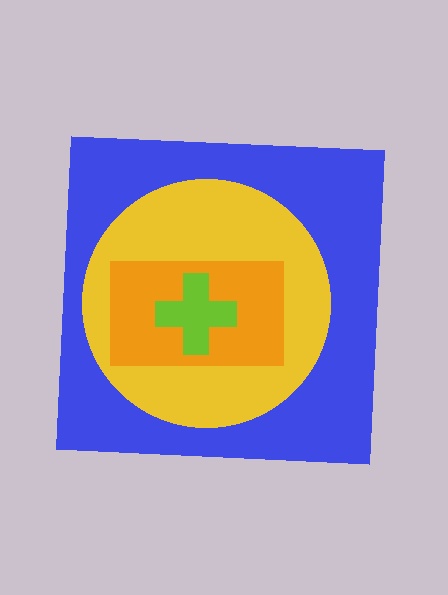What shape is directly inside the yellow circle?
The orange rectangle.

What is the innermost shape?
The lime cross.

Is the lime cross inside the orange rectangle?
Yes.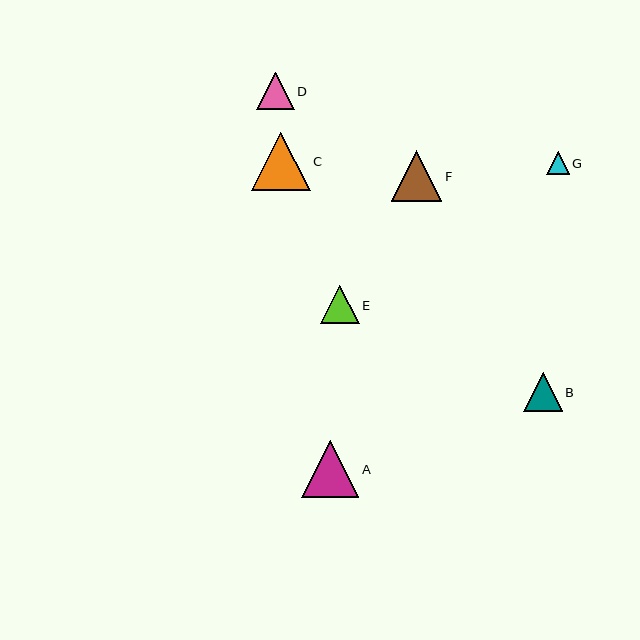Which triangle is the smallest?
Triangle G is the smallest with a size of approximately 23 pixels.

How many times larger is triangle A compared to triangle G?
Triangle A is approximately 2.5 times the size of triangle G.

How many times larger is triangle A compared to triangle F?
Triangle A is approximately 1.1 times the size of triangle F.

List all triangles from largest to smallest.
From largest to smallest: C, A, F, E, B, D, G.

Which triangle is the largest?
Triangle C is the largest with a size of approximately 58 pixels.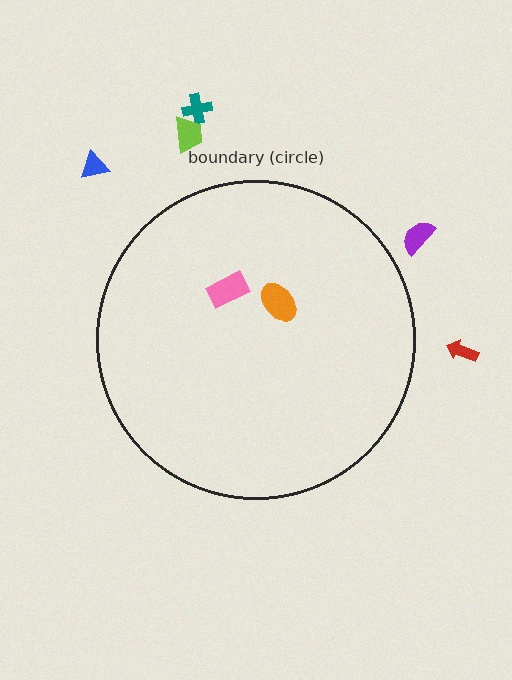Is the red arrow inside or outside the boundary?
Outside.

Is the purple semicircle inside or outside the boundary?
Outside.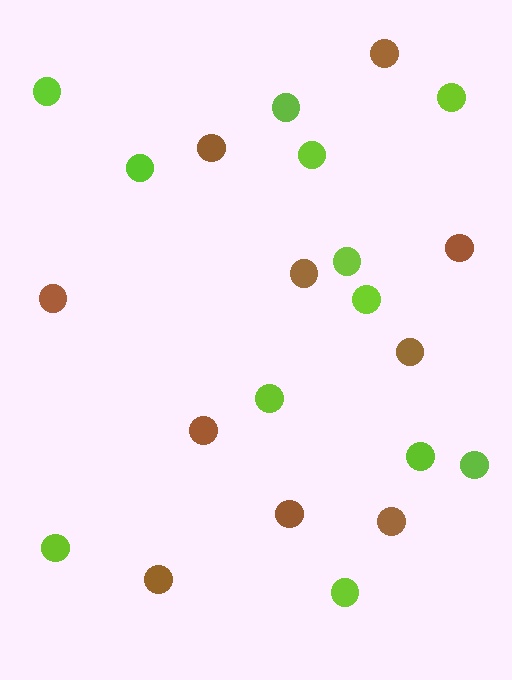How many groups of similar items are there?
There are 2 groups: one group of brown circles (10) and one group of lime circles (12).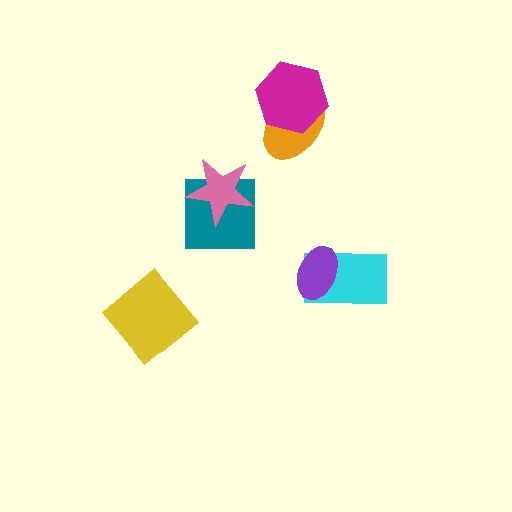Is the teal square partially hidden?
Yes, it is partially covered by another shape.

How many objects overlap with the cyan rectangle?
1 object overlaps with the cyan rectangle.